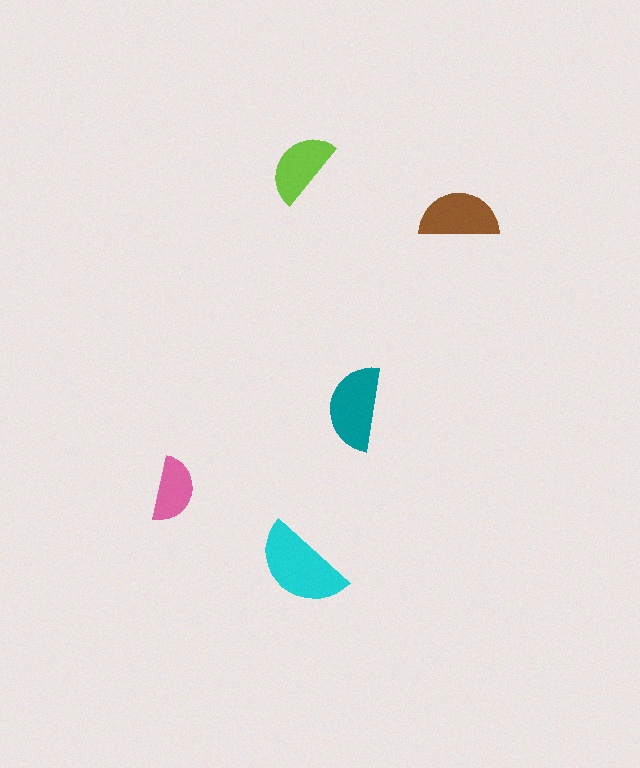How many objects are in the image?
There are 5 objects in the image.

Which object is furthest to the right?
The brown semicircle is rightmost.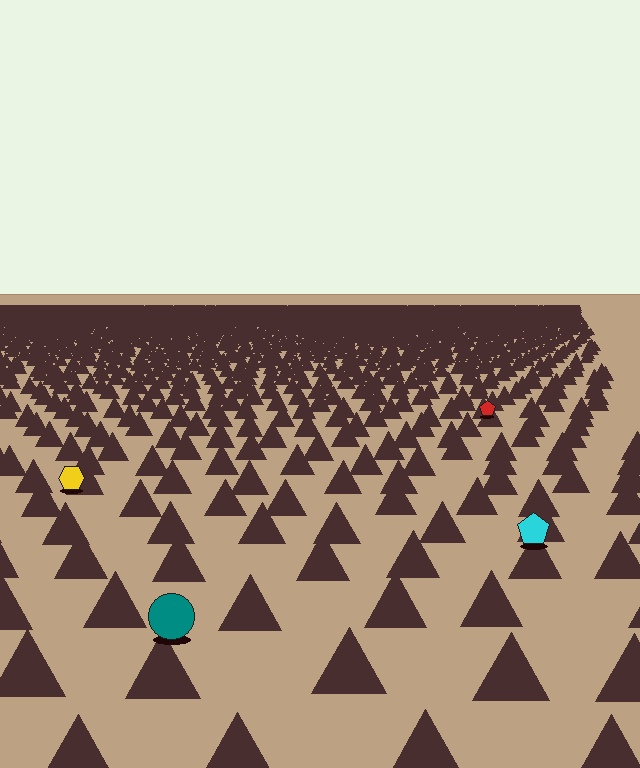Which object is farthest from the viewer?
The red pentagon is farthest from the viewer. It appears smaller and the ground texture around it is denser.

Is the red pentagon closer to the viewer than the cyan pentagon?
No. The cyan pentagon is closer — you can tell from the texture gradient: the ground texture is coarser near it.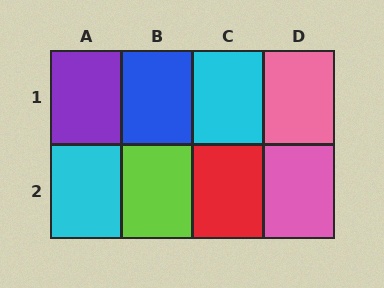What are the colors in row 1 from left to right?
Purple, blue, cyan, pink.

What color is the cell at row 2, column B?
Lime.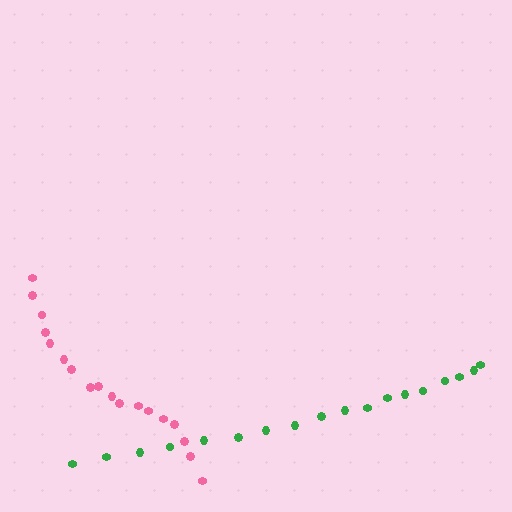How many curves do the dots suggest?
There are 2 distinct paths.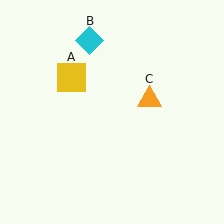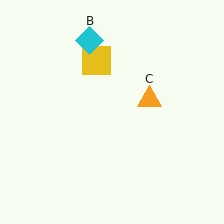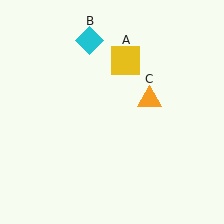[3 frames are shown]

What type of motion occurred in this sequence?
The yellow square (object A) rotated clockwise around the center of the scene.